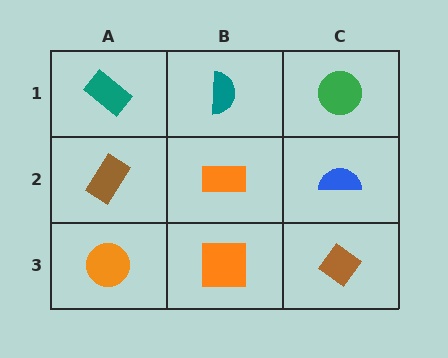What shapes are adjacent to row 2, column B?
A teal semicircle (row 1, column B), an orange square (row 3, column B), a brown rectangle (row 2, column A), a blue semicircle (row 2, column C).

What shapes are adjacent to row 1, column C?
A blue semicircle (row 2, column C), a teal semicircle (row 1, column B).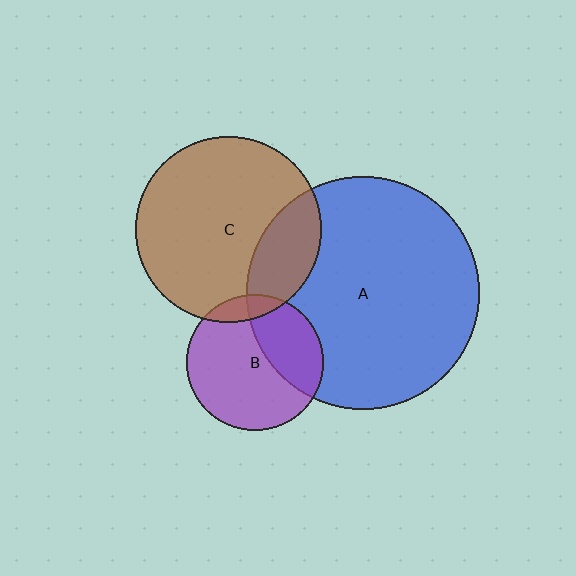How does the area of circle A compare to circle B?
Approximately 2.9 times.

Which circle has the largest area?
Circle A (blue).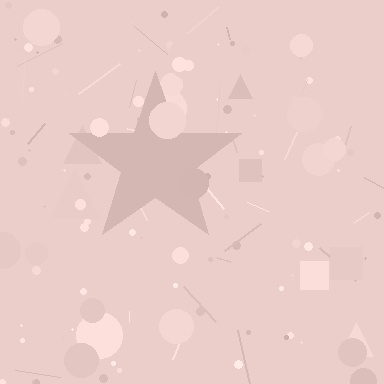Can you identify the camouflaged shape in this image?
The camouflaged shape is a star.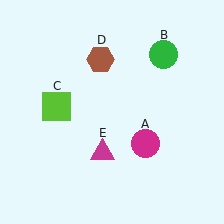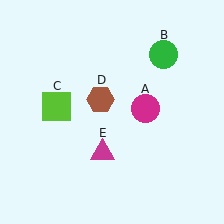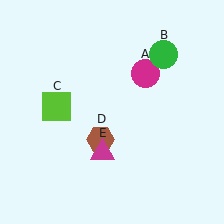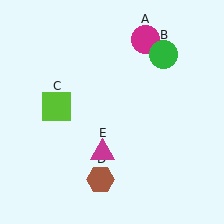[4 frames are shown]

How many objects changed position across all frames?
2 objects changed position: magenta circle (object A), brown hexagon (object D).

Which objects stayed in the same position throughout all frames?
Green circle (object B) and lime square (object C) and magenta triangle (object E) remained stationary.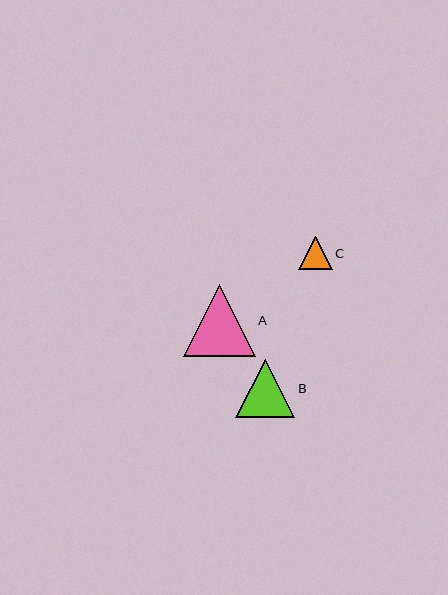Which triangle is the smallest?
Triangle C is the smallest with a size of approximately 34 pixels.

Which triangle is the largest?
Triangle A is the largest with a size of approximately 72 pixels.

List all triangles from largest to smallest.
From largest to smallest: A, B, C.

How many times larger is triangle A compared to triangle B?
Triangle A is approximately 1.2 times the size of triangle B.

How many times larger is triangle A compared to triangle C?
Triangle A is approximately 2.1 times the size of triangle C.